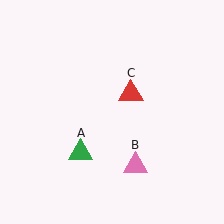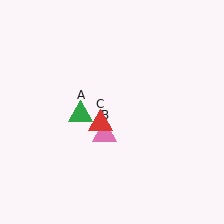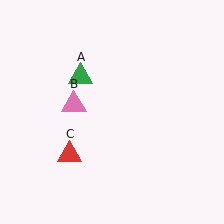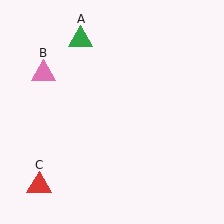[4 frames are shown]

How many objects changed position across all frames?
3 objects changed position: green triangle (object A), pink triangle (object B), red triangle (object C).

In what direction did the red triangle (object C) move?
The red triangle (object C) moved down and to the left.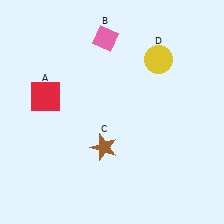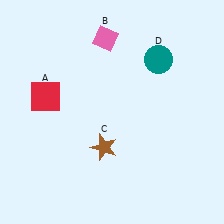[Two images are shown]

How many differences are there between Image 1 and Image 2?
There is 1 difference between the two images.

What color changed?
The circle (D) changed from yellow in Image 1 to teal in Image 2.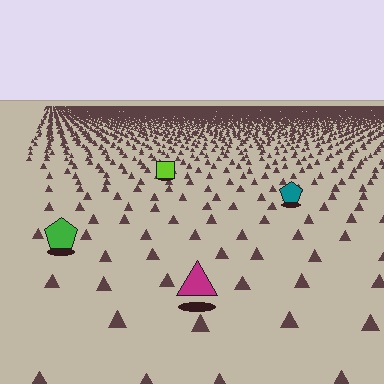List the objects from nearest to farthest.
From nearest to farthest: the magenta triangle, the green pentagon, the teal pentagon, the lime square.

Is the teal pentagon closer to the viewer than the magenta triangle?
No. The magenta triangle is closer — you can tell from the texture gradient: the ground texture is coarser near it.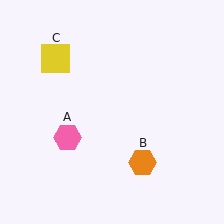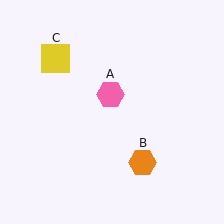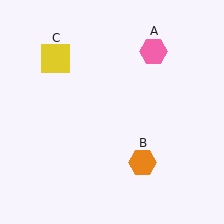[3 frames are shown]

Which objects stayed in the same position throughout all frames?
Orange hexagon (object B) and yellow square (object C) remained stationary.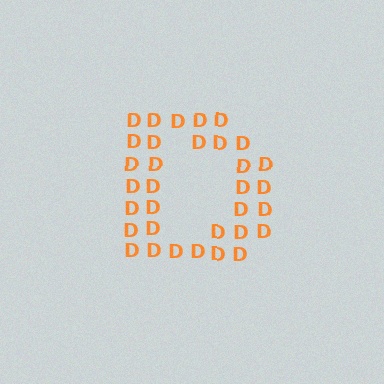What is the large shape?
The large shape is the letter D.